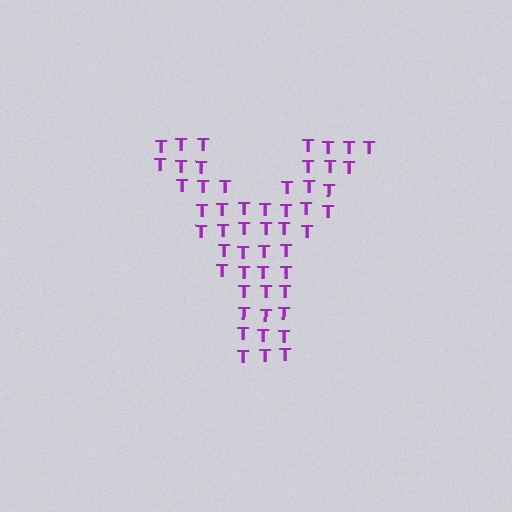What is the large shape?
The large shape is the letter Y.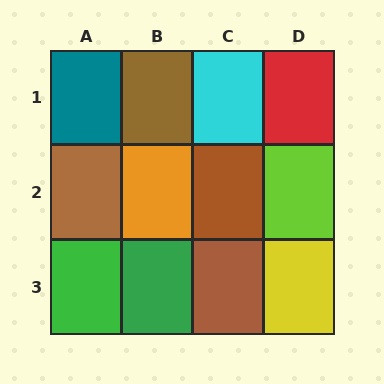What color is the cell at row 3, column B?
Green.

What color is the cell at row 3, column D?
Yellow.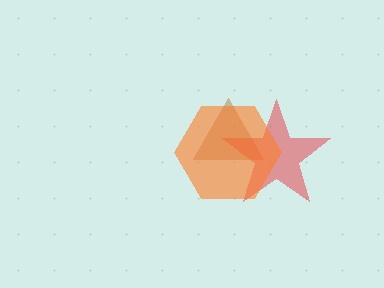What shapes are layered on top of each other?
The layered shapes are: a brown triangle, a red star, an orange hexagon.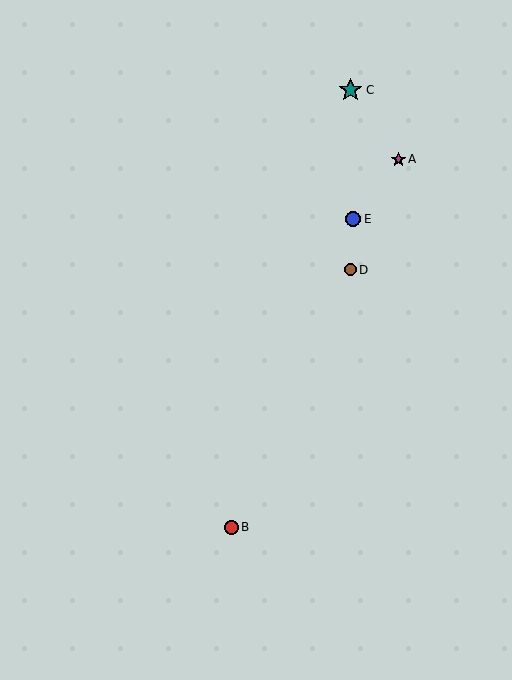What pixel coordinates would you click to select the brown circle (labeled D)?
Click at (350, 270) to select the brown circle D.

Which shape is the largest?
The teal star (labeled C) is the largest.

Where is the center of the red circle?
The center of the red circle is at (232, 527).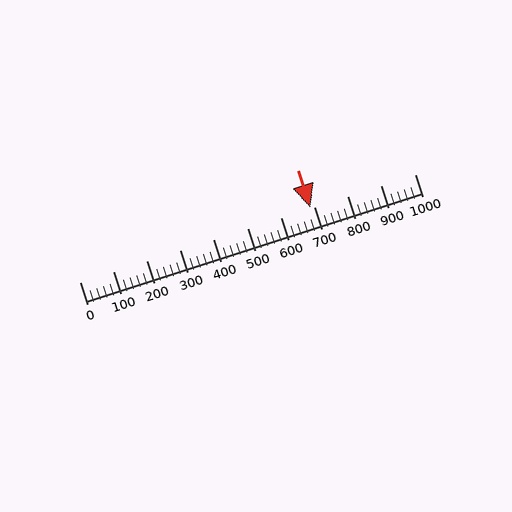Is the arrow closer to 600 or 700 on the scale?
The arrow is closer to 700.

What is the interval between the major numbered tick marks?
The major tick marks are spaced 100 units apart.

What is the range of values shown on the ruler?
The ruler shows values from 0 to 1000.